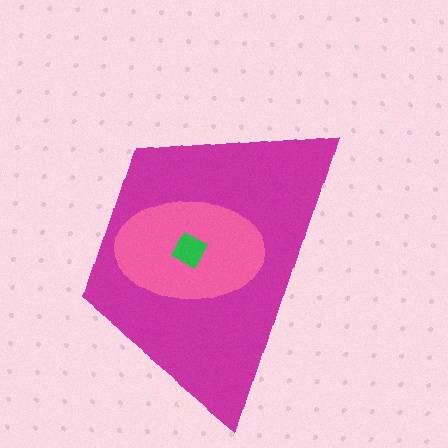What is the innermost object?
The green diamond.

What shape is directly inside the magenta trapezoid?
The pink ellipse.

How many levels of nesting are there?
3.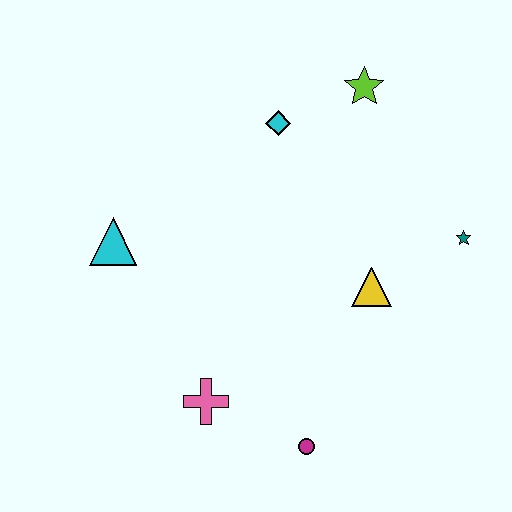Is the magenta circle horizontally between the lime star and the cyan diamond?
Yes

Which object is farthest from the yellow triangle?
The cyan triangle is farthest from the yellow triangle.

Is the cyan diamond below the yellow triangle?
No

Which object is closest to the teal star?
The yellow triangle is closest to the teal star.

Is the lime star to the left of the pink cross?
No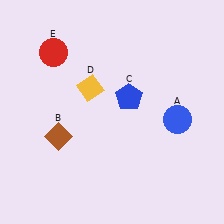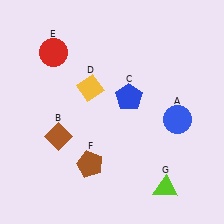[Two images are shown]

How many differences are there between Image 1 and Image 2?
There are 2 differences between the two images.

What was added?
A brown pentagon (F), a lime triangle (G) were added in Image 2.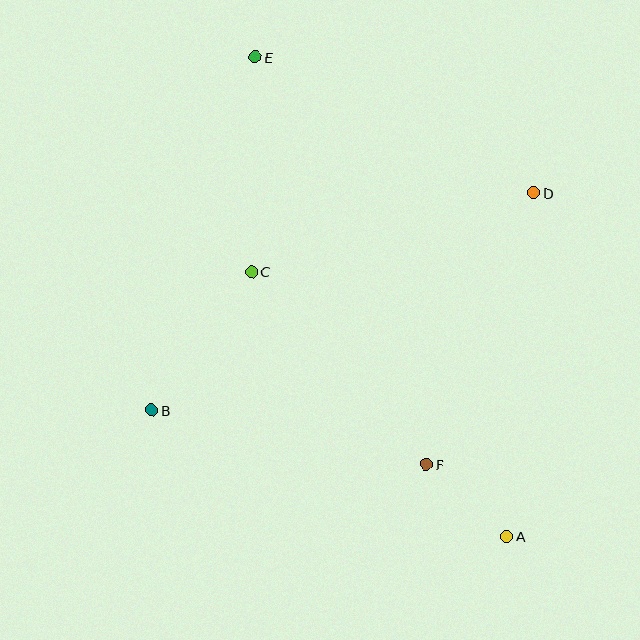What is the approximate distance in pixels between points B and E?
The distance between B and E is approximately 368 pixels.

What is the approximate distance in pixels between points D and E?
The distance between D and E is approximately 309 pixels.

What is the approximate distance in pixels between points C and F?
The distance between C and F is approximately 260 pixels.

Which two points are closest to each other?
Points A and F are closest to each other.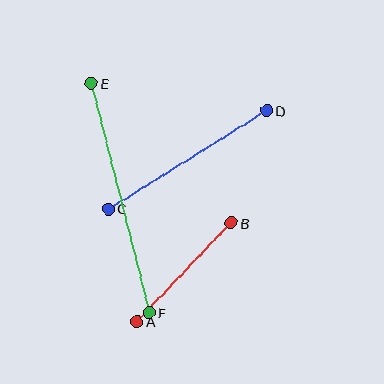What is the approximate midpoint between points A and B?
The midpoint is at approximately (184, 272) pixels.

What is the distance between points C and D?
The distance is approximately 187 pixels.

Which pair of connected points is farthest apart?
Points E and F are farthest apart.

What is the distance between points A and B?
The distance is approximately 136 pixels.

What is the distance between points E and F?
The distance is approximately 236 pixels.